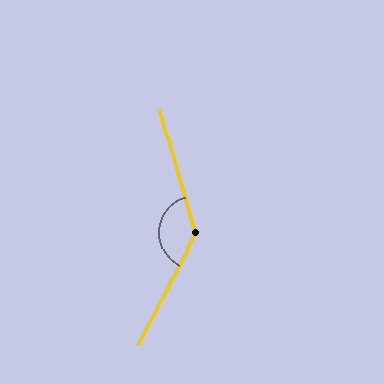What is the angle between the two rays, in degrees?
Approximately 136 degrees.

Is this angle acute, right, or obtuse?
It is obtuse.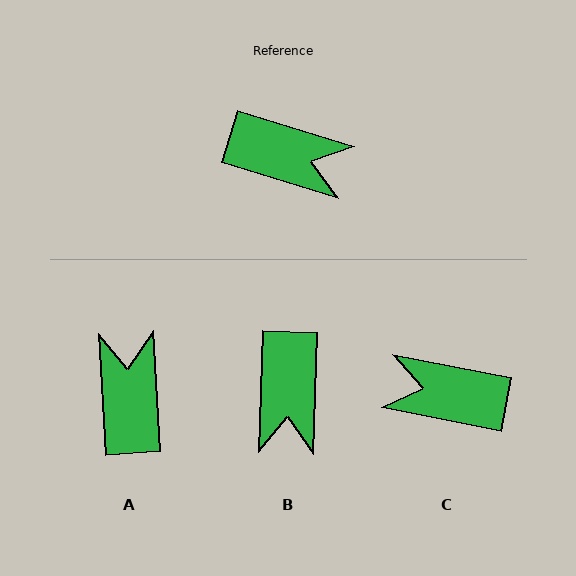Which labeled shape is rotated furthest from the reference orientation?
C, about 174 degrees away.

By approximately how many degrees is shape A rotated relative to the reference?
Approximately 111 degrees counter-clockwise.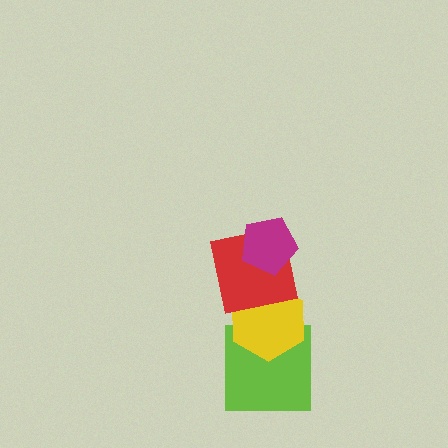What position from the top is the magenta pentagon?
The magenta pentagon is 1st from the top.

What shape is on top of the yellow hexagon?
The red square is on top of the yellow hexagon.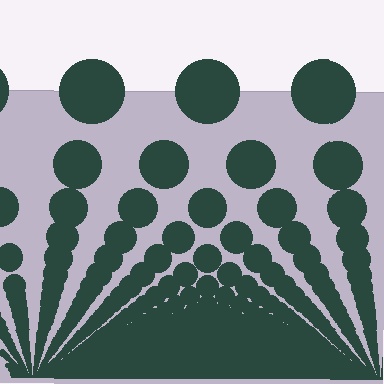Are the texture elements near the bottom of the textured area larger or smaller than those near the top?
Smaller. The gradient is inverted — elements near the bottom are smaller and denser.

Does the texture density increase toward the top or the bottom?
Density increases toward the bottom.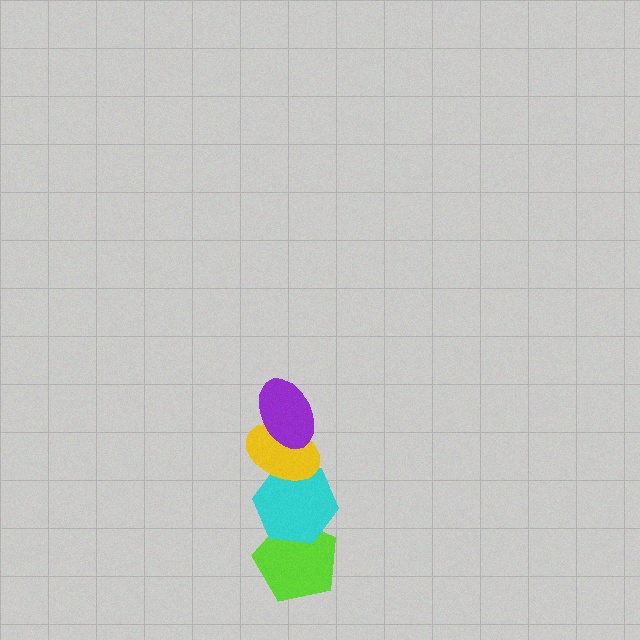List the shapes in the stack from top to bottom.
From top to bottom: the purple ellipse, the yellow ellipse, the cyan hexagon, the lime pentagon.